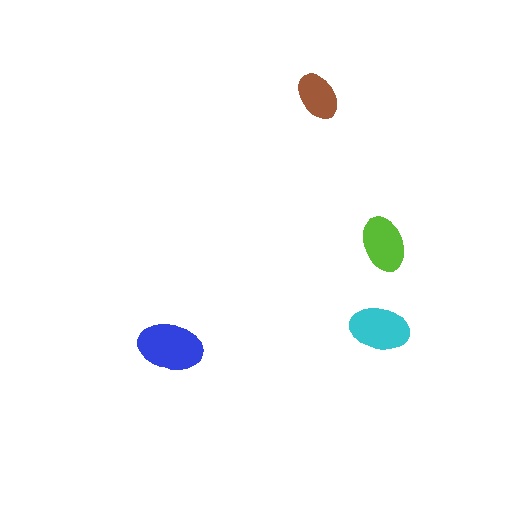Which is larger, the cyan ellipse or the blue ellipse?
The blue one.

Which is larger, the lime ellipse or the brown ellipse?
The lime one.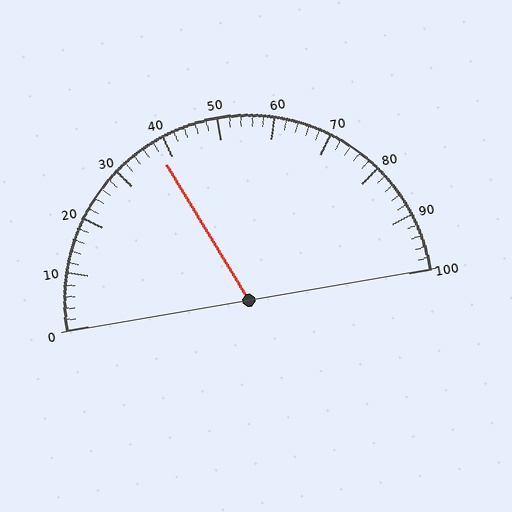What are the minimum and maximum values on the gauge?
The gauge ranges from 0 to 100.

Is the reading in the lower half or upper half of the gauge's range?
The reading is in the lower half of the range (0 to 100).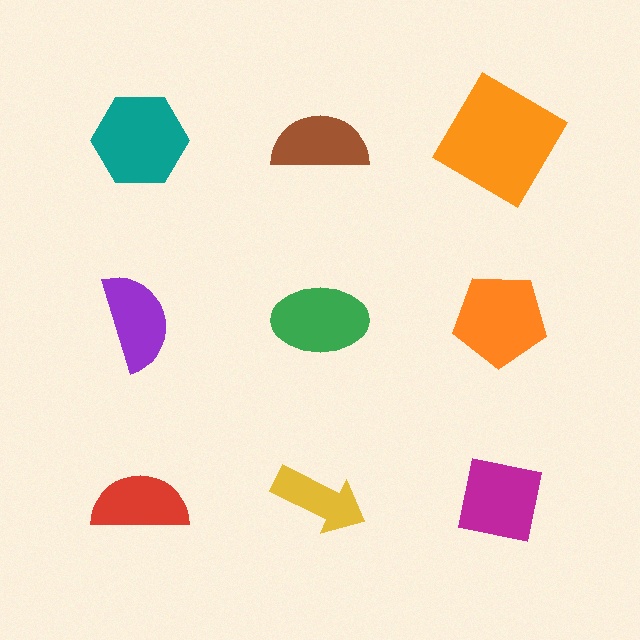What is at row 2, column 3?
An orange pentagon.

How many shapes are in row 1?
3 shapes.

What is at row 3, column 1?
A red semicircle.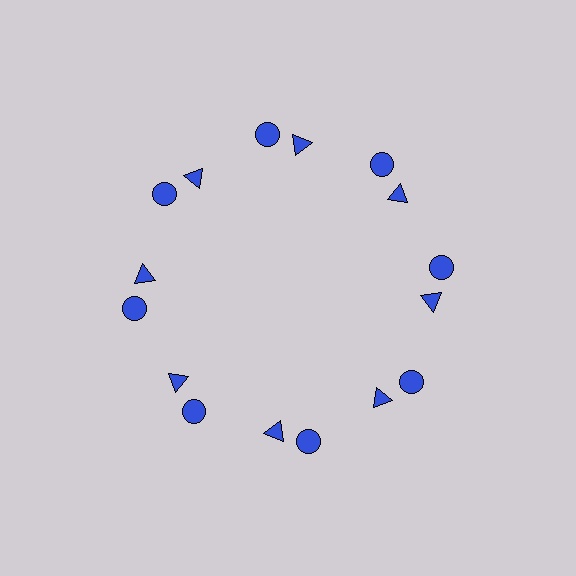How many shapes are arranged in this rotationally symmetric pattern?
There are 16 shapes, arranged in 8 groups of 2.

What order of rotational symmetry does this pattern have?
This pattern has 8-fold rotational symmetry.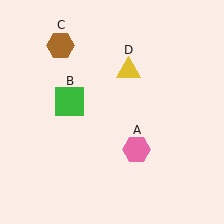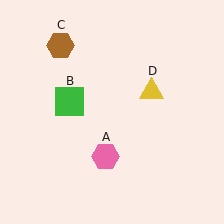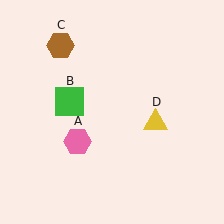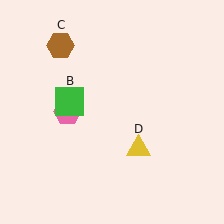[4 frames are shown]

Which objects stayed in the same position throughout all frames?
Green square (object B) and brown hexagon (object C) remained stationary.